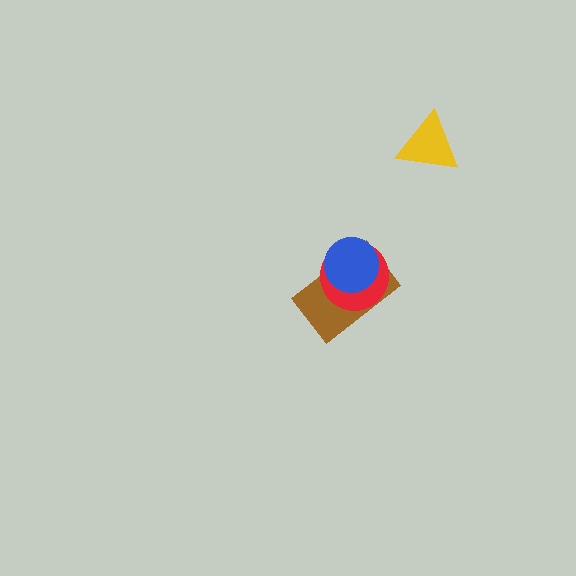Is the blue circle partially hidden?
No, no other shape covers it.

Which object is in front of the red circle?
The blue circle is in front of the red circle.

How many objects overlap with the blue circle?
2 objects overlap with the blue circle.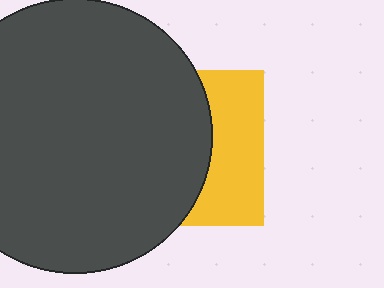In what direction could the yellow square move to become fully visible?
The yellow square could move right. That would shift it out from behind the dark gray circle entirely.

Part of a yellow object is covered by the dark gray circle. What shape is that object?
It is a square.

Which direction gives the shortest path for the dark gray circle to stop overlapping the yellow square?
Moving left gives the shortest separation.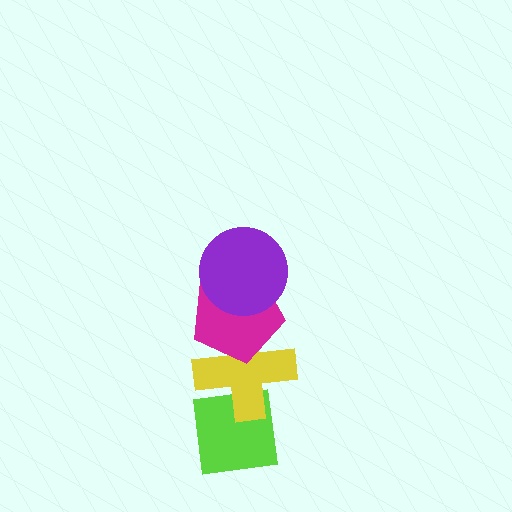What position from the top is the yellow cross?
The yellow cross is 3rd from the top.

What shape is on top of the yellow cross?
The magenta pentagon is on top of the yellow cross.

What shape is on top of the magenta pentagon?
The purple circle is on top of the magenta pentagon.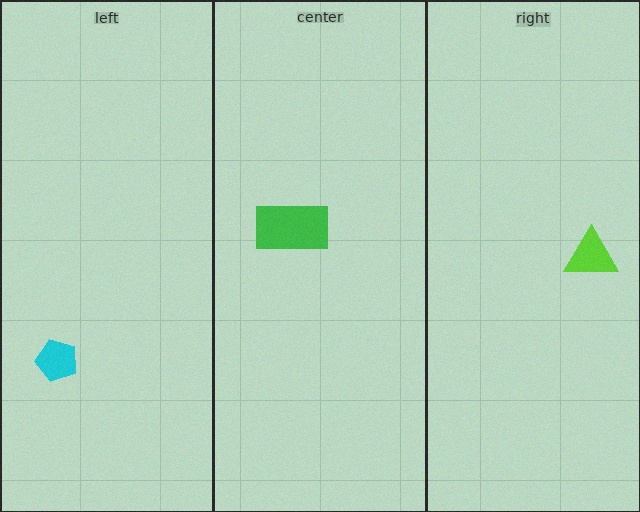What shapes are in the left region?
The cyan pentagon.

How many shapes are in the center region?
1.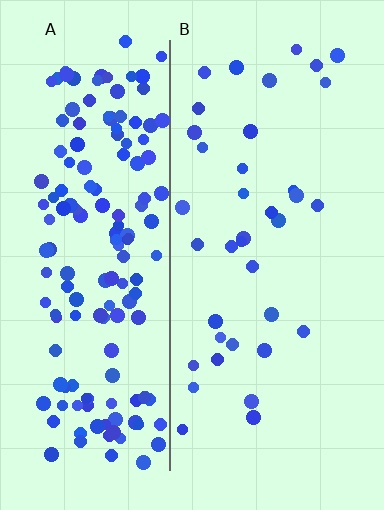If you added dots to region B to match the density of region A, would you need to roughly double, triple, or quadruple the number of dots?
Approximately quadruple.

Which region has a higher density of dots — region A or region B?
A (the left).